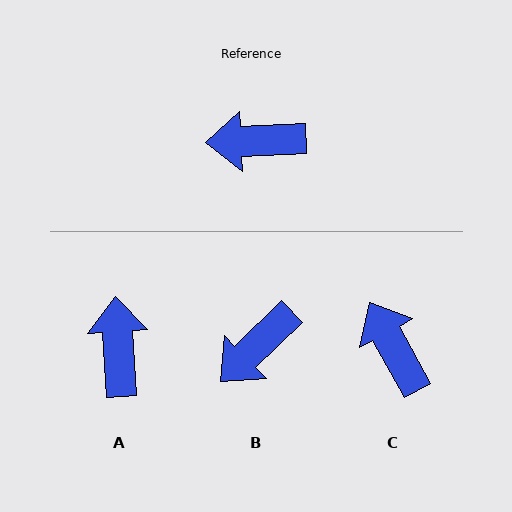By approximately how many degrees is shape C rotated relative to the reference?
Approximately 63 degrees clockwise.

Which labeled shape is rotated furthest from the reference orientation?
A, about 89 degrees away.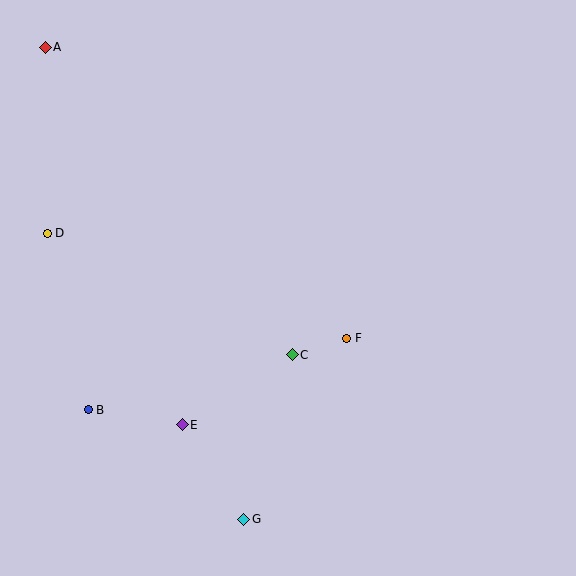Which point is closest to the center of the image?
Point C at (292, 355) is closest to the center.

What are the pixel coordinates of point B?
Point B is at (88, 410).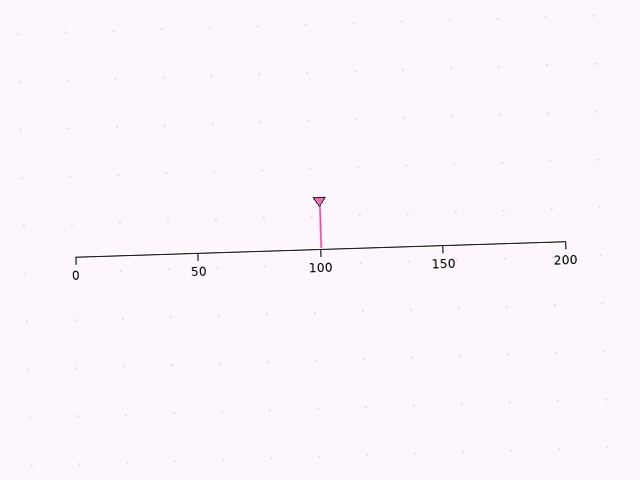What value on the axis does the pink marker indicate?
The marker indicates approximately 100.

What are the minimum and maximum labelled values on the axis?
The axis runs from 0 to 200.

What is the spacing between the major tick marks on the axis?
The major ticks are spaced 50 apart.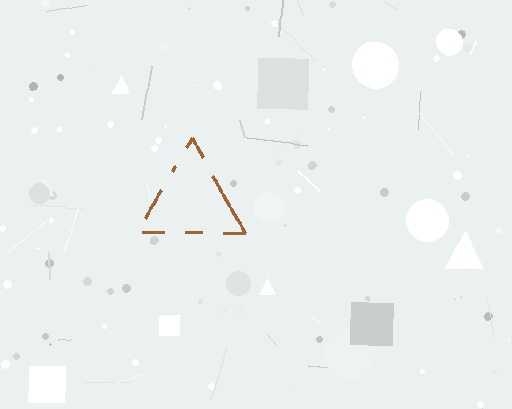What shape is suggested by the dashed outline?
The dashed outline suggests a triangle.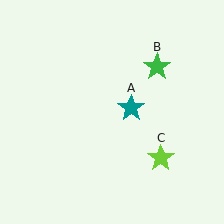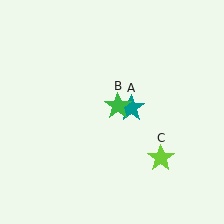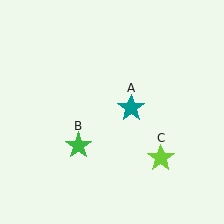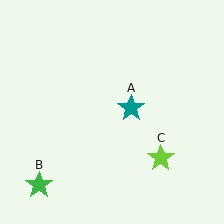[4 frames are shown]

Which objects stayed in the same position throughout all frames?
Teal star (object A) and lime star (object C) remained stationary.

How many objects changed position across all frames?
1 object changed position: green star (object B).